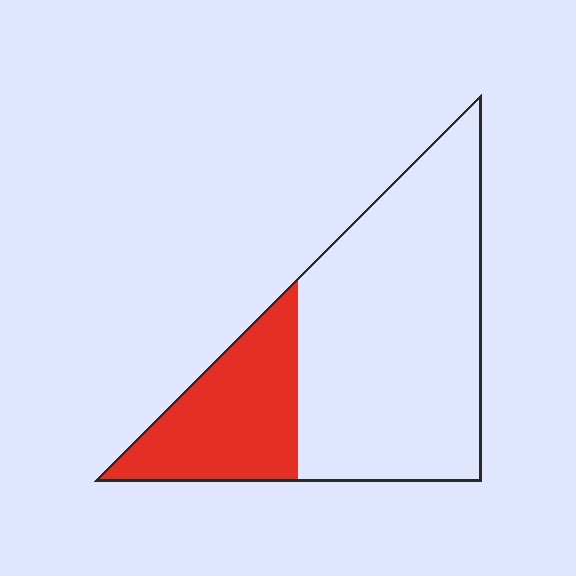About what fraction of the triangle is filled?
About one quarter (1/4).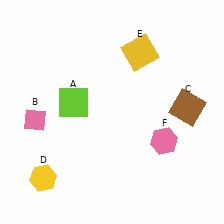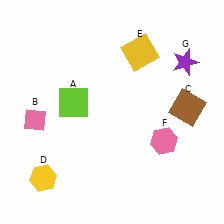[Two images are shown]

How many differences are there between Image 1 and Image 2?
There is 1 difference between the two images.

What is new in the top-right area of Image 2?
A purple star (G) was added in the top-right area of Image 2.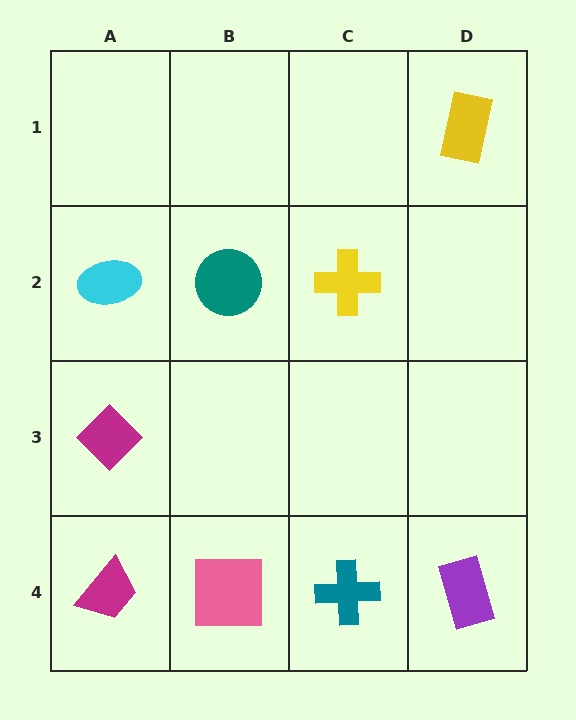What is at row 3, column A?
A magenta diamond.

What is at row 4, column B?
A pink square.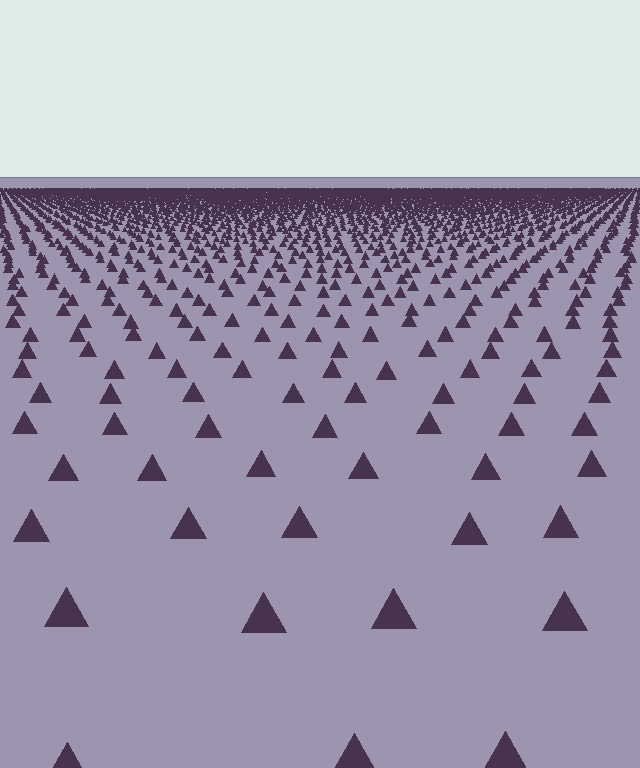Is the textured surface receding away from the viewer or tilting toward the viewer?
The surface is receding away from the viewer. Texture elements get smaller and denser toward the top.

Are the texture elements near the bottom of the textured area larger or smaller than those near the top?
Larger. Near the bottom, elements are closer to the viewer and appear at a bigger on-screen size.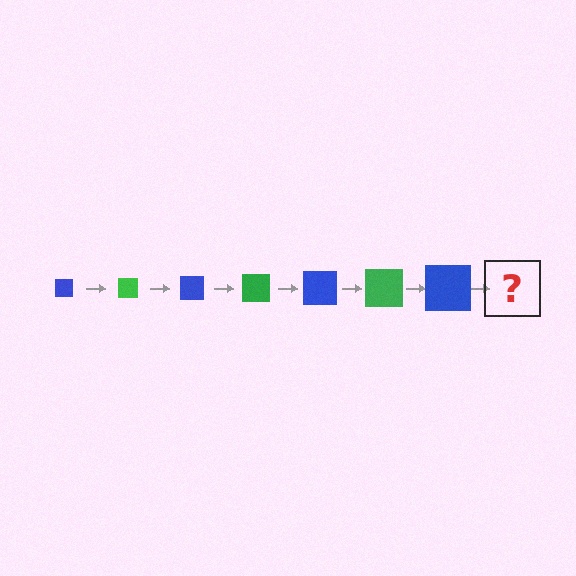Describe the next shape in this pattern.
It should be a green square, larger than the previous one.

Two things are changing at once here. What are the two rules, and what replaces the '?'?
The two rules are that the square grows larger each step and the color cycles through blue and green. The '?' should be a green square, larger than the previous one.